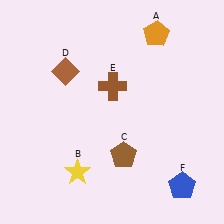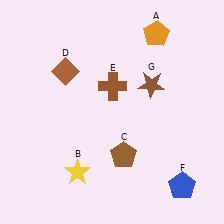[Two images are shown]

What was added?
A brown star (G) was added in Image 2.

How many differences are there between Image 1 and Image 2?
There is 1 difference between the two images.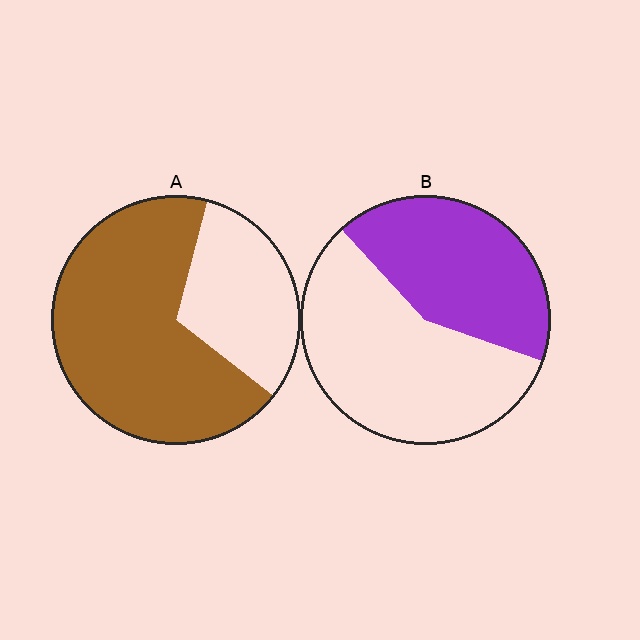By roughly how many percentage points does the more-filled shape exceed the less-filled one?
By roughly 25 percentage points (A over B).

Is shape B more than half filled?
No.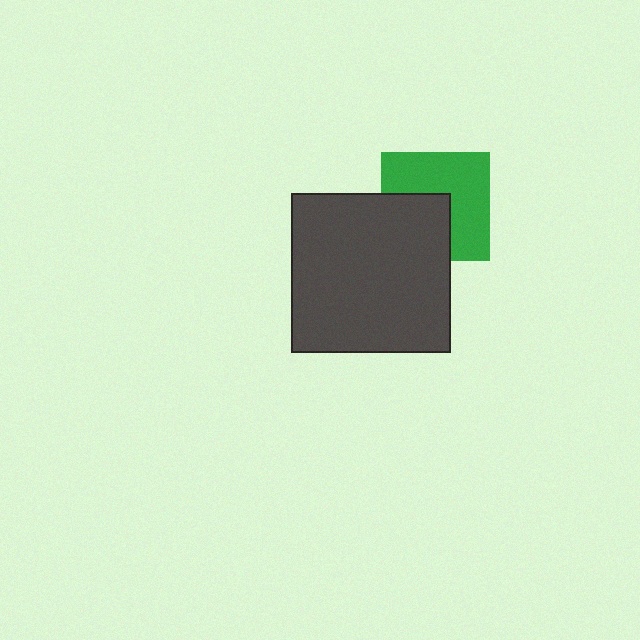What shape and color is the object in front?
The object in front is a dark gray square.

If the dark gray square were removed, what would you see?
You would see the complete green square.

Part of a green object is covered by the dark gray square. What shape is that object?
It is a square.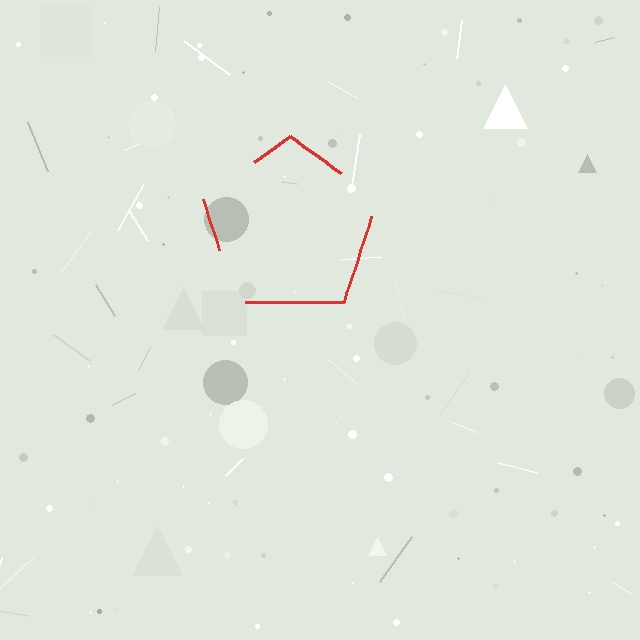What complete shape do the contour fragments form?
The contour fragments form a pentagon.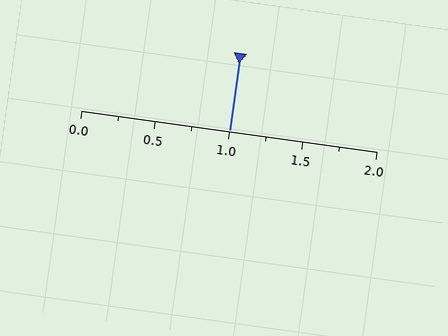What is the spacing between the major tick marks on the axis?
The major ticks are spaced 0.5 apart.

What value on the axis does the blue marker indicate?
The marker indicates approximately 1.